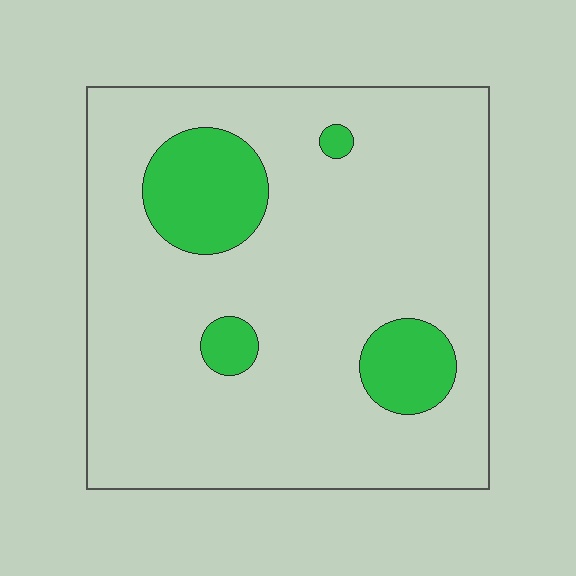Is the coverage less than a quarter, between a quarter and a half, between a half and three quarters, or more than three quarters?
Less than a quarter.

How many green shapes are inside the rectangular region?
4.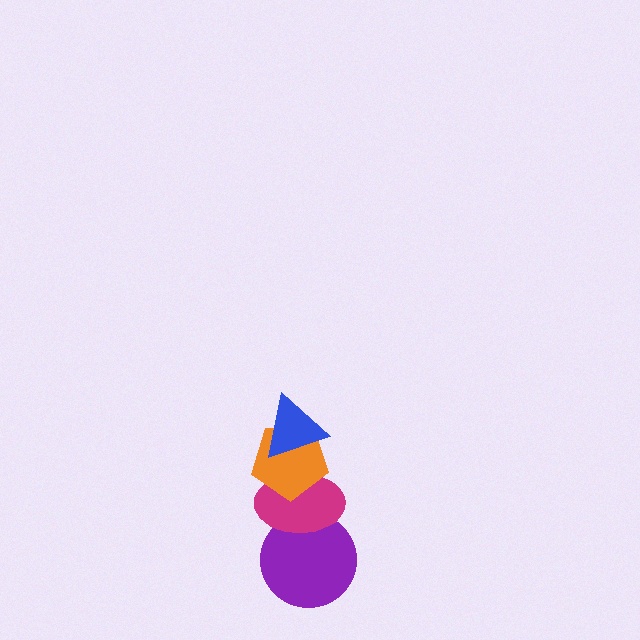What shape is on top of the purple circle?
The magenta ellipse is on top of the purple circle.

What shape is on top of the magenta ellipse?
The orange pentagon is on top of the magenta ellipse.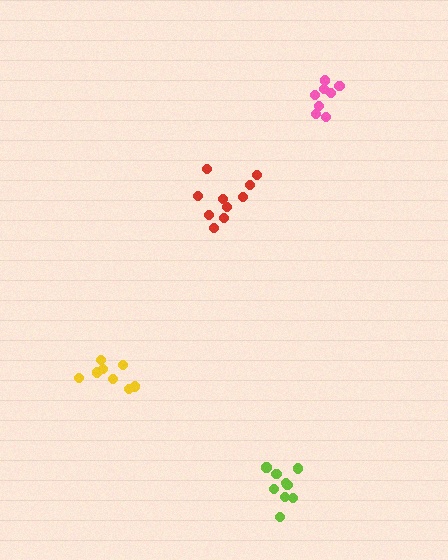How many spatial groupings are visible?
There are 4 spatial groupings.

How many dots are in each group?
Group 1: 8 dots, Group 2: 8 dots, Group 3: 10 dots, Group 4: 9 dots (35 total).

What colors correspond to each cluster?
The clusters are colored: pink, yellow, red, lime.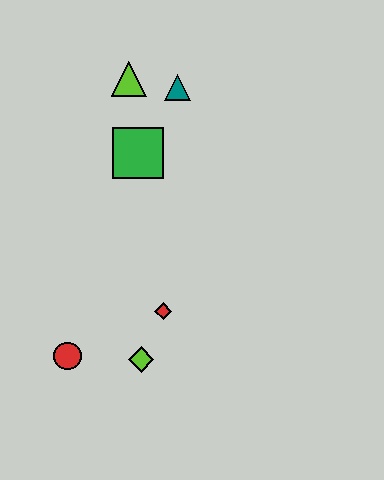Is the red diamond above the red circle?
Yes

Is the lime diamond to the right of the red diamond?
No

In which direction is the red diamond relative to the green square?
The red diamond is below the green square.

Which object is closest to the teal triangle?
The lime triangle is closest to the teal triangle.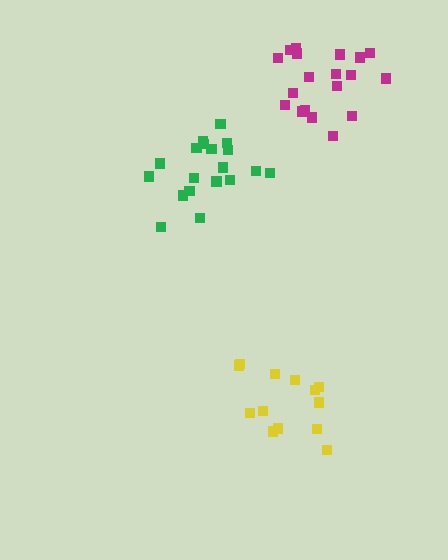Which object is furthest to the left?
The green cluster is leftmost.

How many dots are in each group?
Group 1: 13 dots, Group 2: 19 dots, Group 3: 19 dots (51 total).